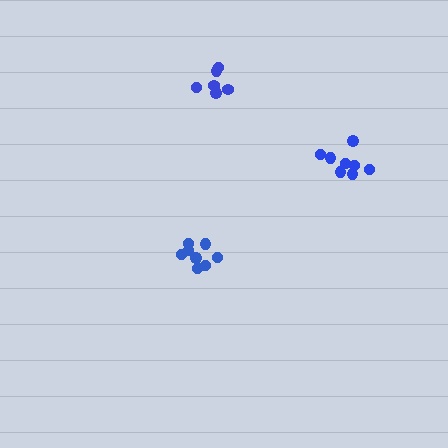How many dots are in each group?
Group 1: 6 dots, Group 2: 8 dots, Group 3: 8 dots (22 total).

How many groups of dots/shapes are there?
There are 3 groups.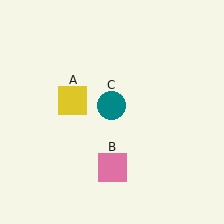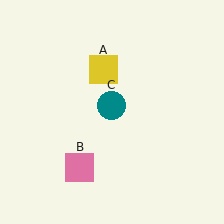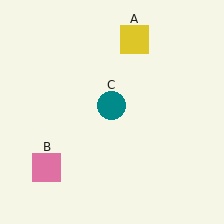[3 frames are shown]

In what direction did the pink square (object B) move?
The pink square (object B) moved left.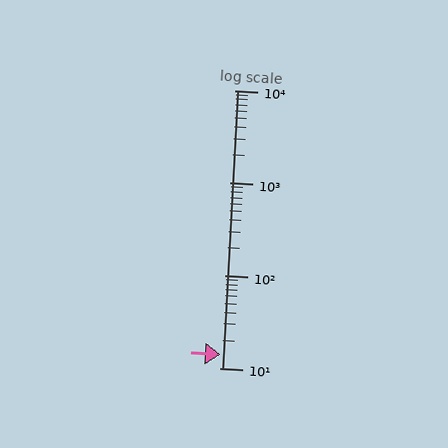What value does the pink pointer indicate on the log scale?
The pointer indicates approximately 14.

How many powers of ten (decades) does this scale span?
The scale spans 3 decades, from 10 to 10000.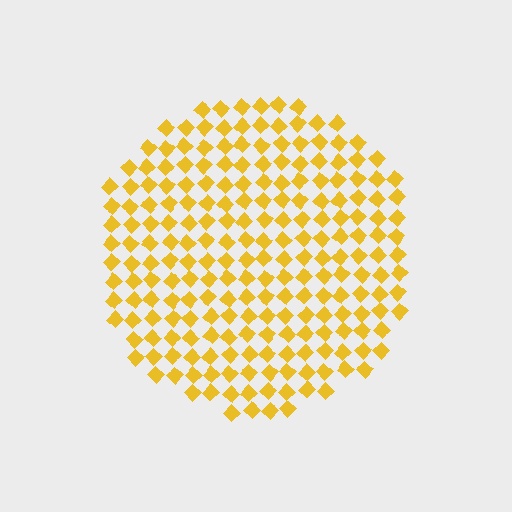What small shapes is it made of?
It is made of small diamonds.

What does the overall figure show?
The overall figure shows a circle.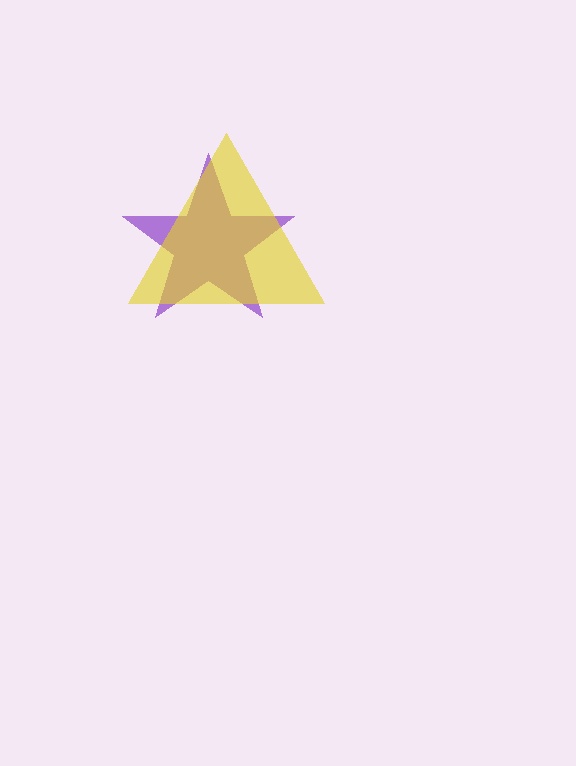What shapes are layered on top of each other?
The layered shapes are: a purple star, a yellow triangle.